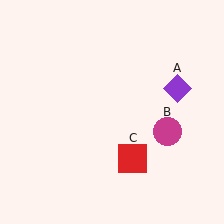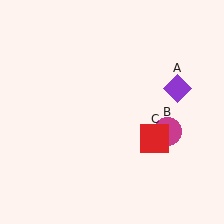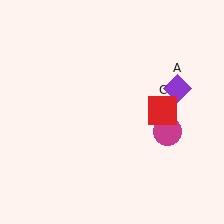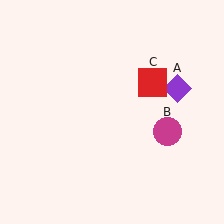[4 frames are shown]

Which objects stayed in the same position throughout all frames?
Purple diamond (object A) and magenta circle (object B) remained stationary.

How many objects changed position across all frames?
1 object changed position: red square (object C).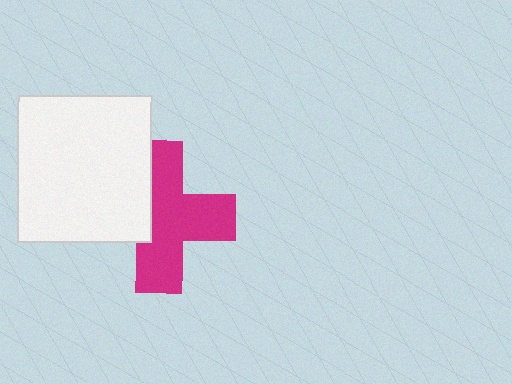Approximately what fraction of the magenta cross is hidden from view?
Roughly 34% of the magenta cross is hidden behind the white rectangle.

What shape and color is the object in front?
The object in front is a white rectangle.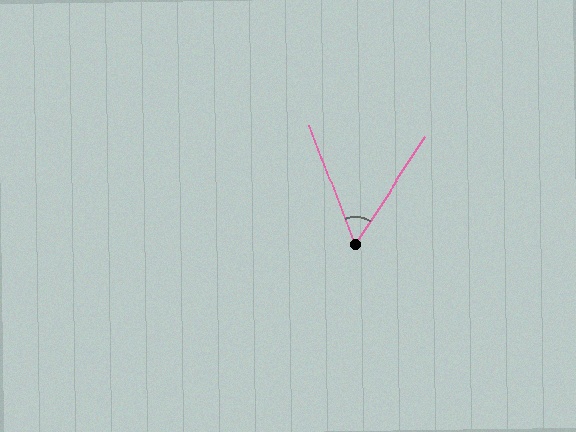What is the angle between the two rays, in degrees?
Approximately 54 degrees.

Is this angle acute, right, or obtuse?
It is acute.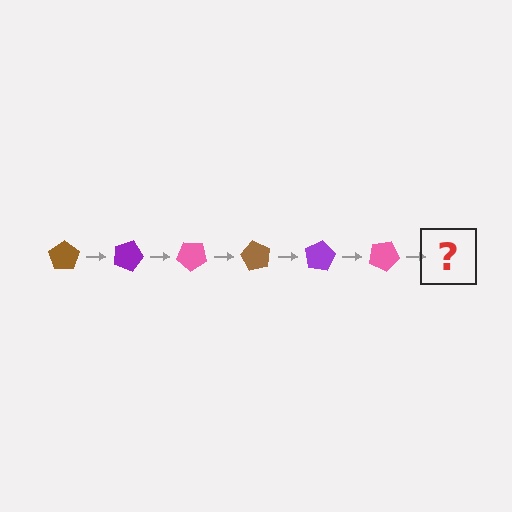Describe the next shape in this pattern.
It should be a brown pentagon, rotated 120 degrees from the start.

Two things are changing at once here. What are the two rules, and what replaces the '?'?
The two rules are that it rotates 20 degrees each step and the color cycles through brown, purple, and pink. The '?' should be a brown pentagon, rotated 120 degrees from the start.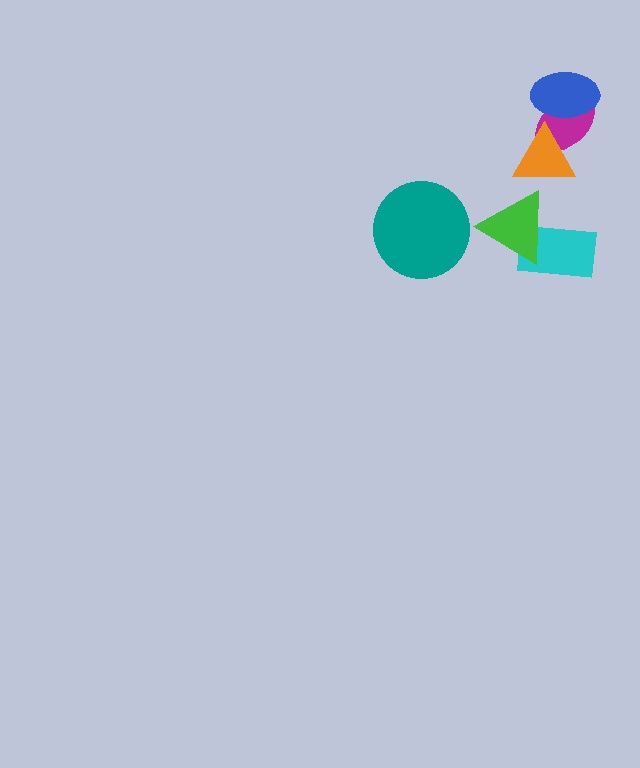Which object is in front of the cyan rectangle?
The green triangle is in front of the cyan rectangle.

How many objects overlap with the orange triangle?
1 object overlaps with the orange triangle.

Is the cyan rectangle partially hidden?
Yes, it is partially covered by another shape.